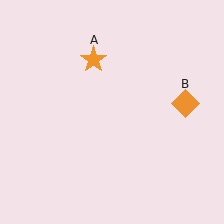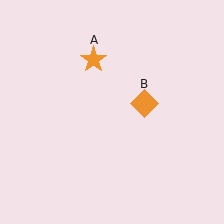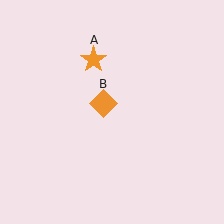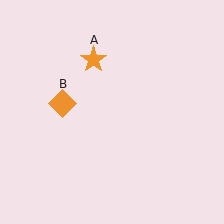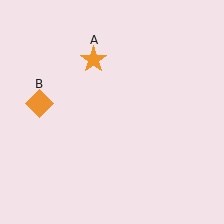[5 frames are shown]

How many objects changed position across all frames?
1 object changed position: orange diamond (object B).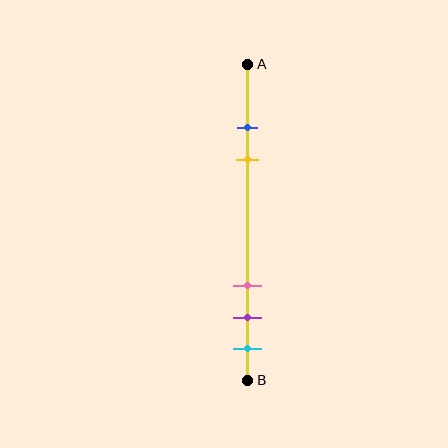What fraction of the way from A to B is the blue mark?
The blue mark is approximately 20% (0.2) of the way from A to B.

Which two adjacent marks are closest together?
The blue and yellow marks are the closest adjacent pair.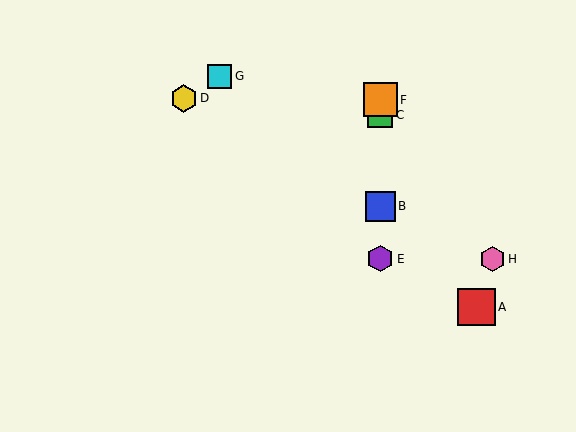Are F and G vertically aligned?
No, F is at x≈380 and G is at x≈220.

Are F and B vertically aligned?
Yes, both are at x≈380.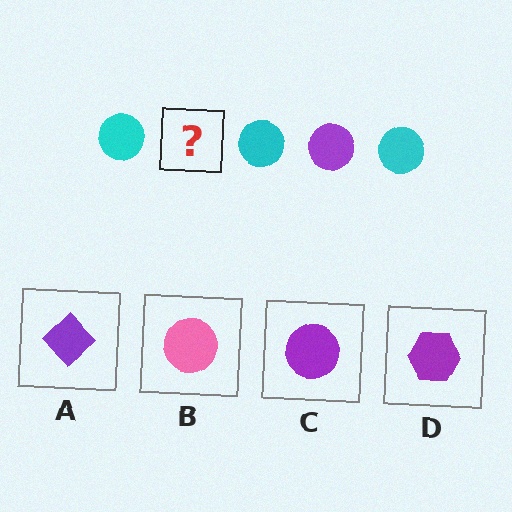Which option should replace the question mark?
Option C.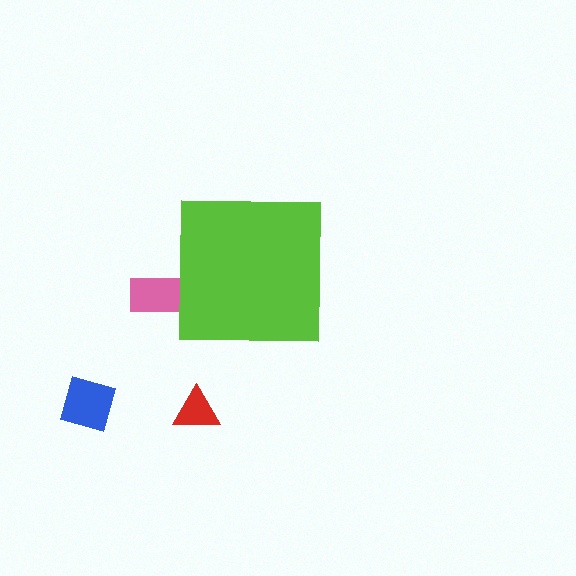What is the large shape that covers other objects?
A lime square.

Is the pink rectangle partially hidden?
Yes, the pink rectangle is partially hidden behind the lime square.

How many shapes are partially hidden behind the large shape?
1 shape is partially hidden.